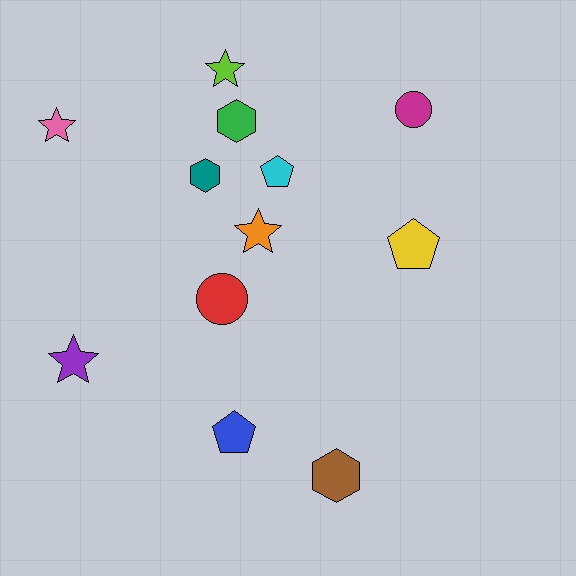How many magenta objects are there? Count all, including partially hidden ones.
There is 1 magenta object.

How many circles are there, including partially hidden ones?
There are 2 circles.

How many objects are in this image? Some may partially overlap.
There are 12 objects.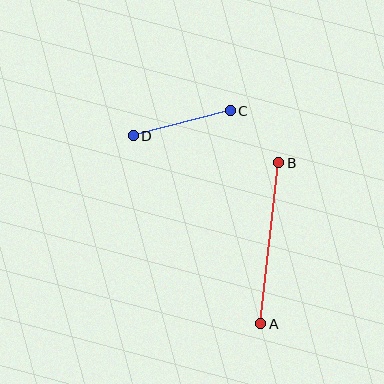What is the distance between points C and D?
The distance is approximately 100 pixels.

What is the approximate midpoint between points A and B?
The midpoint is at approximately (270, 243) pixels.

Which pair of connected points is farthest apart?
Points A and B are farthest apart.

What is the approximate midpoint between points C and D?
The midpoint is at approximately (182, 123) pixels.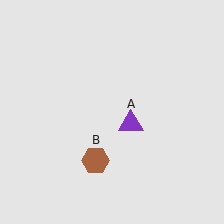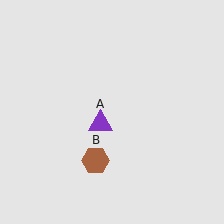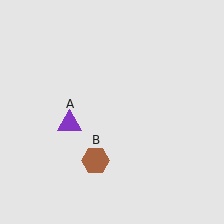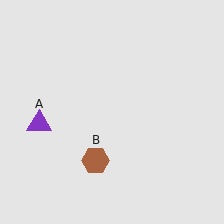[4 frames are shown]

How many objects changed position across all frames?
1 object changed position: purple triangle (object A).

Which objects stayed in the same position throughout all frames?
Brown hexagon (object B) remained stationary.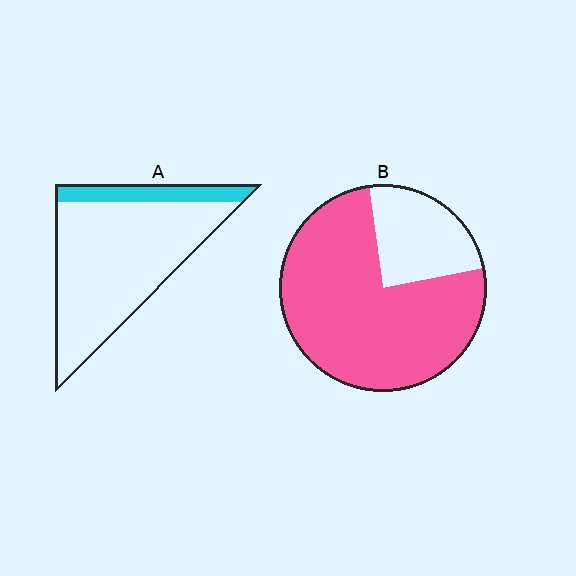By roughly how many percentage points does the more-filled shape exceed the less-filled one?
By roughly 60 percentage points (B over A).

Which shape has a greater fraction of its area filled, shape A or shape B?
Shape B.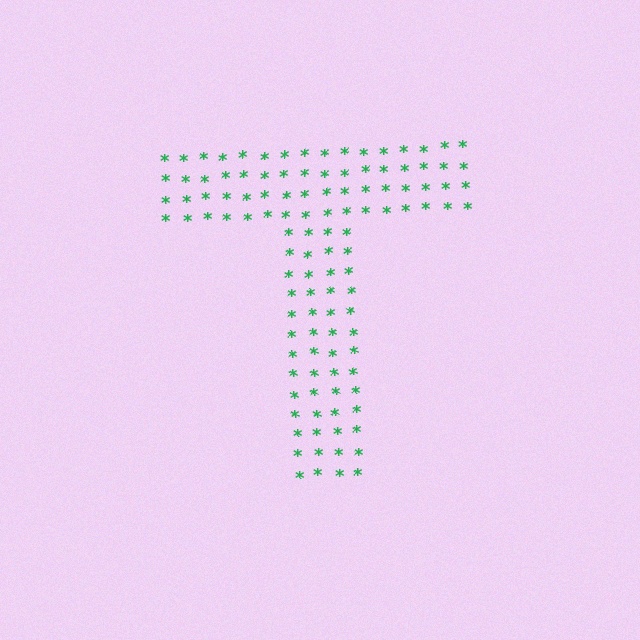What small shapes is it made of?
It is made of small asterisks.